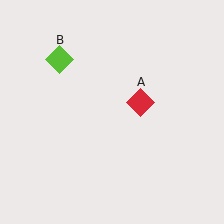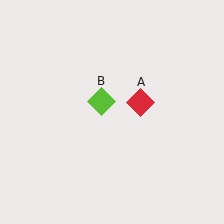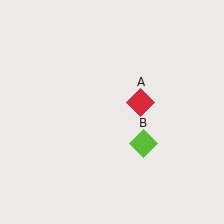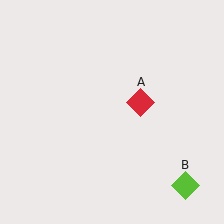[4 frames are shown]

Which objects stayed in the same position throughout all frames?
Red diamond (object A) remained stationary.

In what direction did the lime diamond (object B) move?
The lime diamond (object B) moved down and to the right.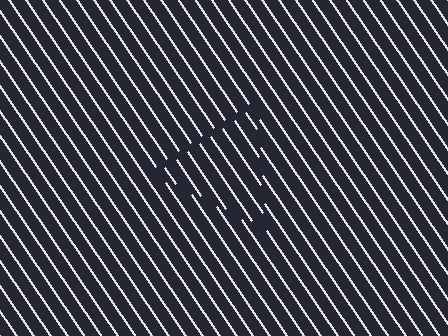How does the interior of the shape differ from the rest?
The interior of the shape contains the same grating, shifted by half a period — the contour is defined by the phase discontinuity where line-ends from the inner and outer gratings abut.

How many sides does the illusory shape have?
3 sides — the line-ends trace a triangle.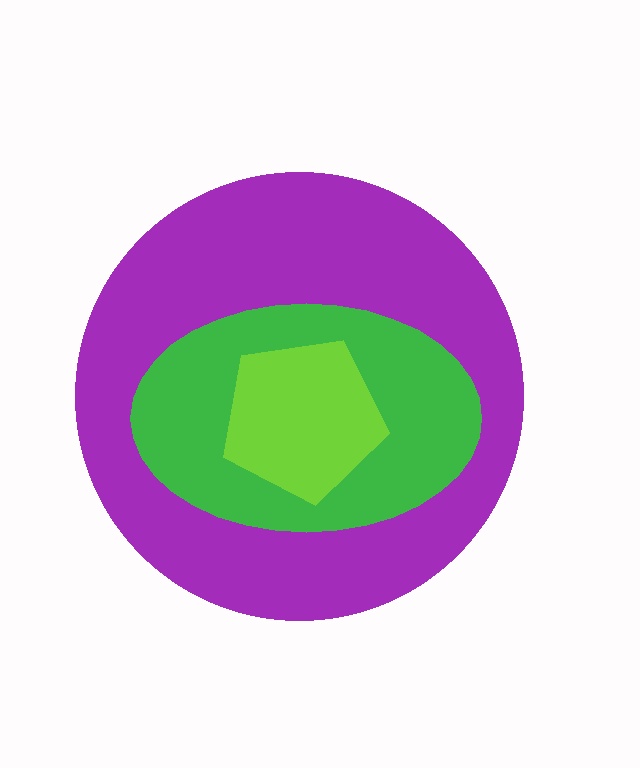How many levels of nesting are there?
3.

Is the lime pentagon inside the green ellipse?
Yes.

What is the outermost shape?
The purple circle.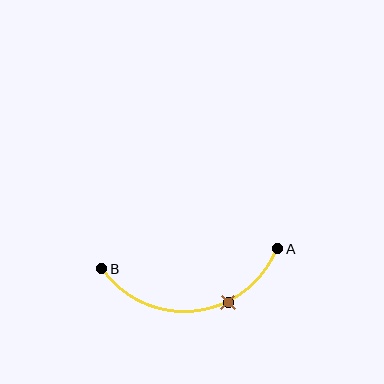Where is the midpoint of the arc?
The arc midpoint is the point on the curve farthest from the straight line joining A and B. It sits below that line.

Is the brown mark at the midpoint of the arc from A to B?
No. The brown mark lies on the arc but is closer to endpoint A. The arc midpoint would be at the point on the curve equidistant along the arc from both A and B.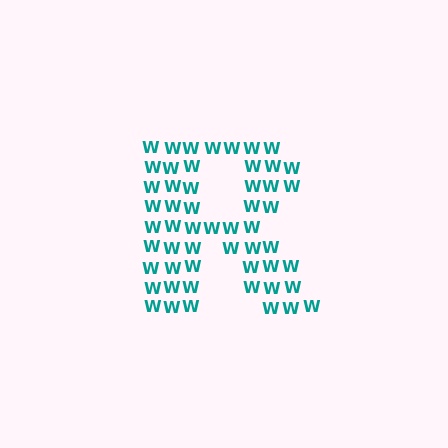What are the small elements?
The small elements are letter W's.